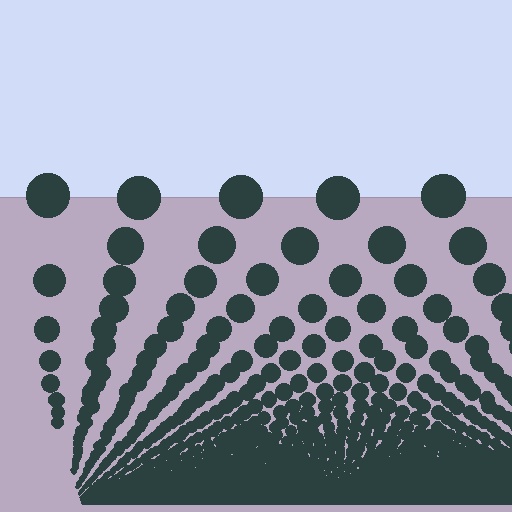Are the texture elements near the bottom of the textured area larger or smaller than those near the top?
Smaller. The gradient is inverted — elements near the bottom are smaller and denser.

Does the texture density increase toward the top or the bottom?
Density increases toward the bottom.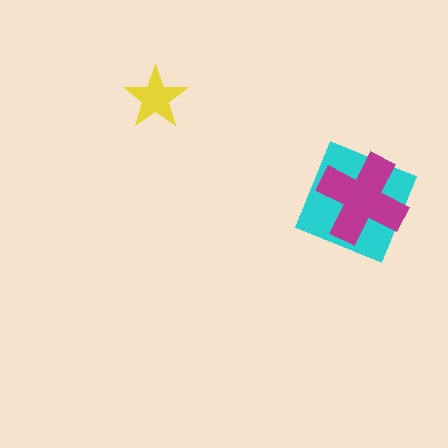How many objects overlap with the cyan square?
1 object overlaps with the cyan square.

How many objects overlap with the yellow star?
0 objects overlap with the yellow star.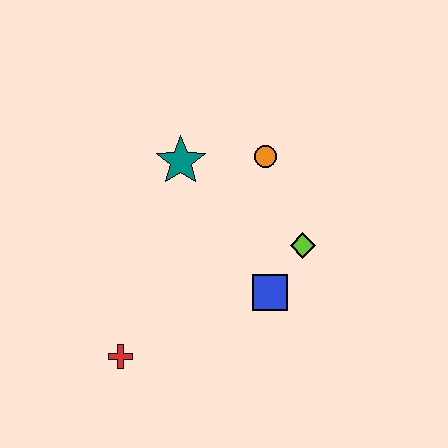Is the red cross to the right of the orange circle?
No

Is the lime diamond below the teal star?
Yes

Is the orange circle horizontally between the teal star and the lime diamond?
Yes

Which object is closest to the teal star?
The orange circle is closest to the teal star.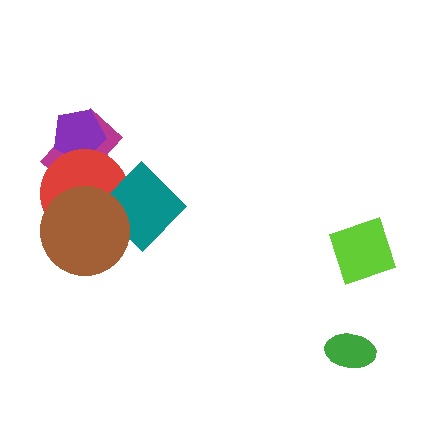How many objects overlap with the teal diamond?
2 objects overlap with the teal diamond.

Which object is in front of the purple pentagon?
The red circle is in front of the purple pentagon.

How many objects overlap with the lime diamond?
0 objects overlap with the lime diamond.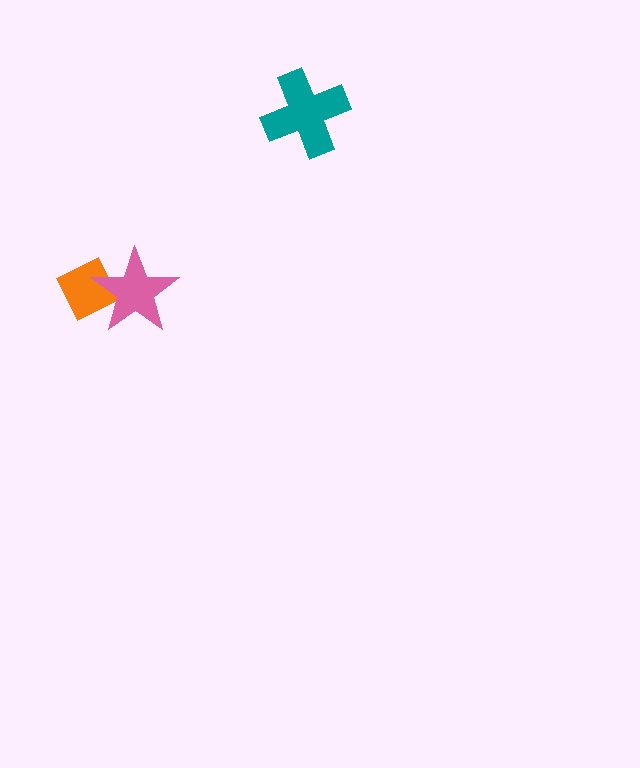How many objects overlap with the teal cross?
0 objects overlap with the teal cross.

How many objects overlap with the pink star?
1 object overlaps with the pink star.